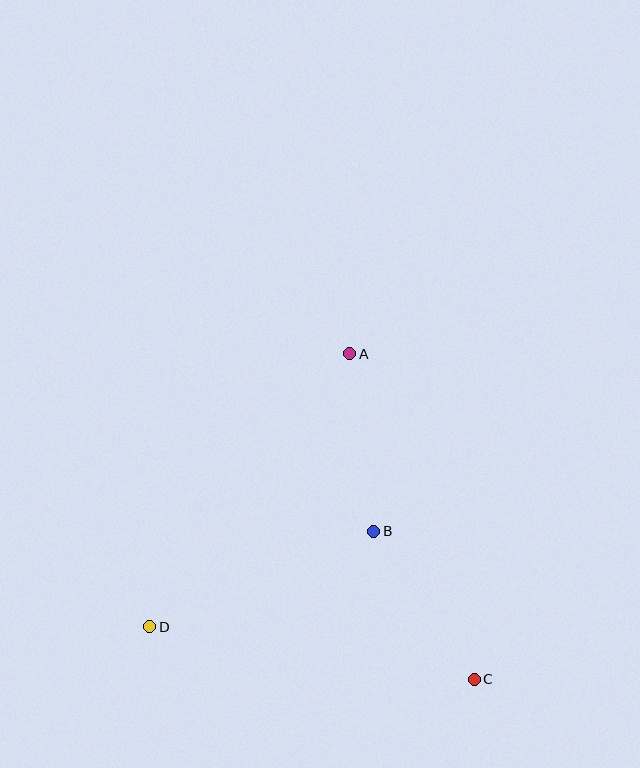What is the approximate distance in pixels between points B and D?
The distance between B and D is approximately 243 pixels.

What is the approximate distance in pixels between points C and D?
The distance between C and D is approximately 328 pixels.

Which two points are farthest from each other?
Points A and C are farthest from each other.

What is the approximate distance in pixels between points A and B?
The distance between A and B is approximately 179 pixels.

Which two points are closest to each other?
Points B and C are closest to each other.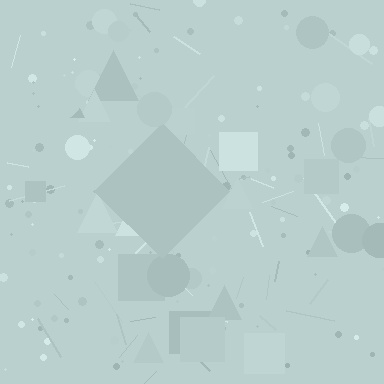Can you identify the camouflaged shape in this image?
The camouflaged shape is a diamond.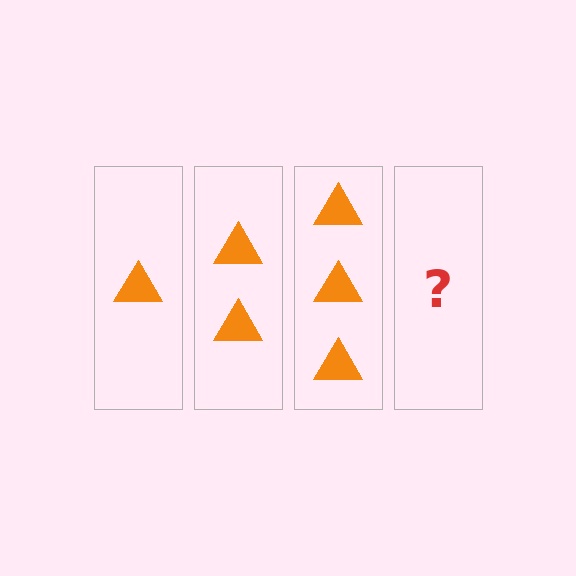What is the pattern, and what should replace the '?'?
The pattern is that each step adds one more triangle. The '?' should be 4 triangles.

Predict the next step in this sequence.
The next step is 4 triangles.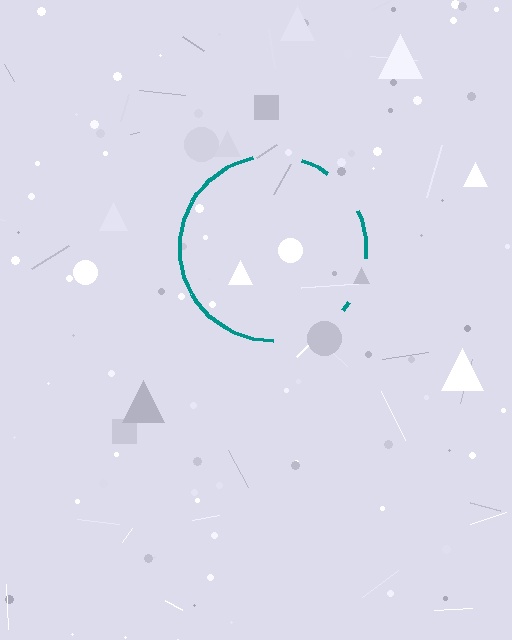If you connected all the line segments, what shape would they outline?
They would outline a circle.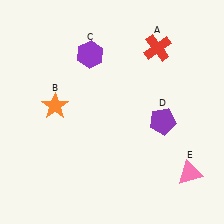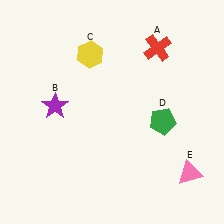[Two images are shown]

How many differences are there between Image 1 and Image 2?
There are 3 differences between the two images.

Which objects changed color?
B changed from orange to purple. C changed from purple to yellow. D changed from purple to green.